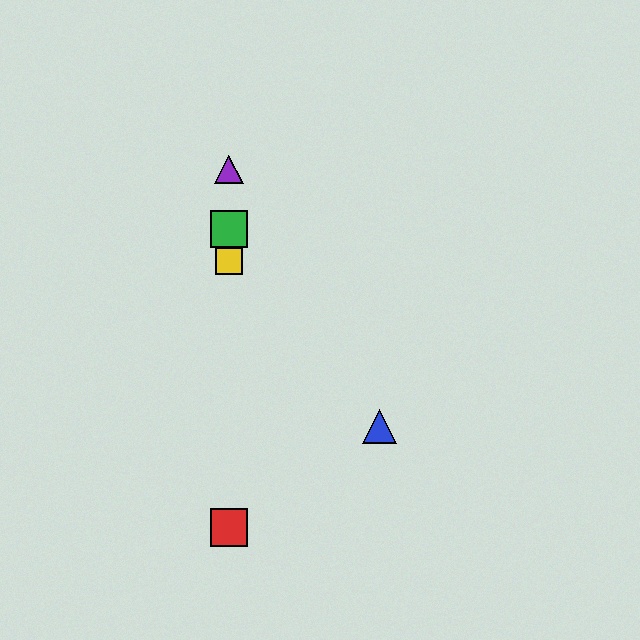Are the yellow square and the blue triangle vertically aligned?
No, the yellow square is at x≈229 and the blue triangle is at x≈380.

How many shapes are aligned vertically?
4 shapes (the red square, the green square, the yellow square, the purple triangle) are aligned vertically.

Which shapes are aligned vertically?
The red square, the green square, the yellow square, the purple triangle are aligned vertically.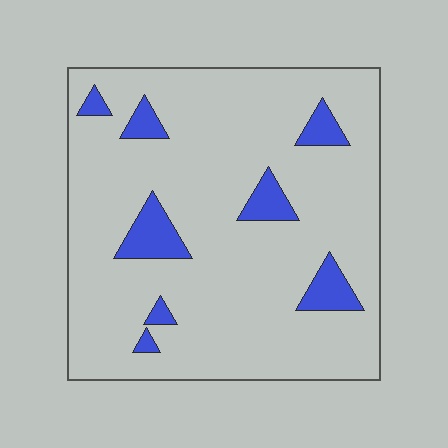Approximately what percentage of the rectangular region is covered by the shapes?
Approximately 10%.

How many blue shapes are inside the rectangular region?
8.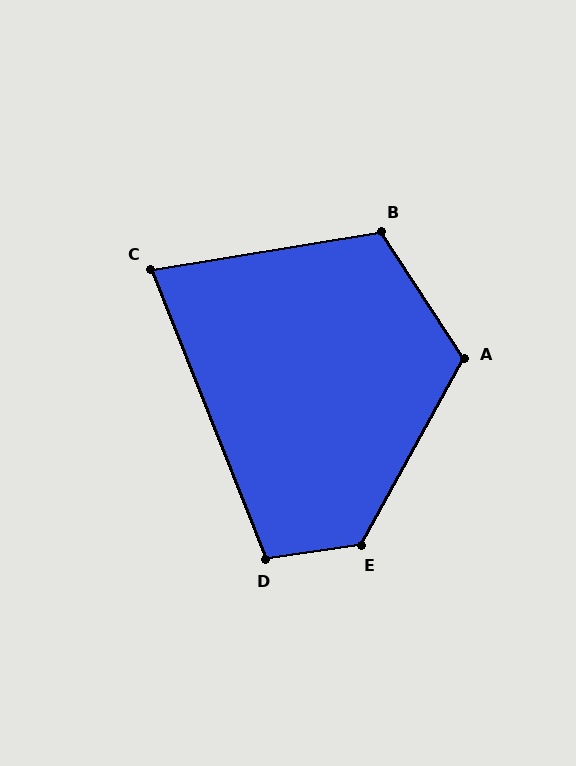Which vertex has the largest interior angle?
E, at approximately 127 degrees.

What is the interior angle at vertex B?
Approximately 114 degrees (obtuse).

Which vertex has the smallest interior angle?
C, at approximately 78 degrees.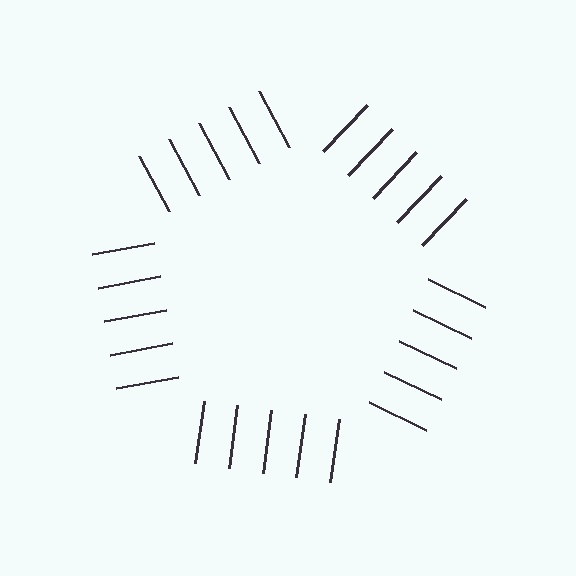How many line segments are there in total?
25 — 5 along each of the 5 edges.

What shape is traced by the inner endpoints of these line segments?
An illusory pentagon — the line segments terminate on its edges but no continuous stroke is drawn.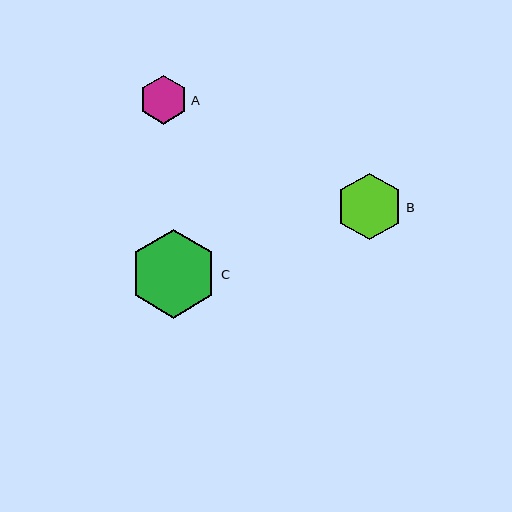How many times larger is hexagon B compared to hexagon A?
Hexagon B is approximately 1.4 times the size of hexagon A.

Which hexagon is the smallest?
Hexagon A is the smallest with a size of approximately 49 pixels.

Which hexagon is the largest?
Hexagon C is the largest with a size of approximately 89 pixels.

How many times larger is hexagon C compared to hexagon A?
Hexagon C is approximately 1.8 times the size of hexagon A.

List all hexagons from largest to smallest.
From largest to smallest: C, B, A.